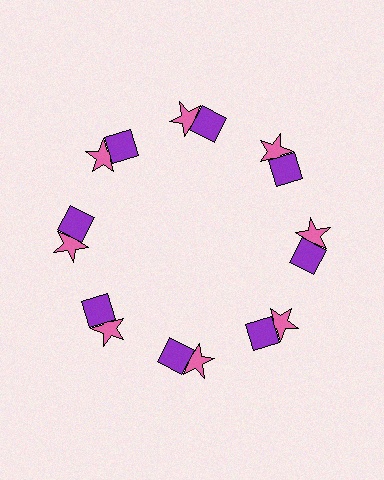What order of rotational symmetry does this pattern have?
This pattern has 8-fold rotational symmetry.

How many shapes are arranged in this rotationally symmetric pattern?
There are 16 shapes, arranged in 8 groups of 2.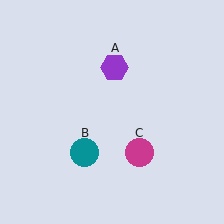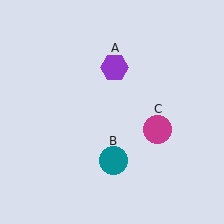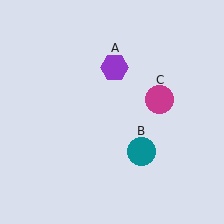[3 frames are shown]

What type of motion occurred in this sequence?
The teal circle (object B), magenta circle (object C) rotated counterclockwise around the center of the scene.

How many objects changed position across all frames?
2 objects changed position: teal circle (object B), magenta circle (object C).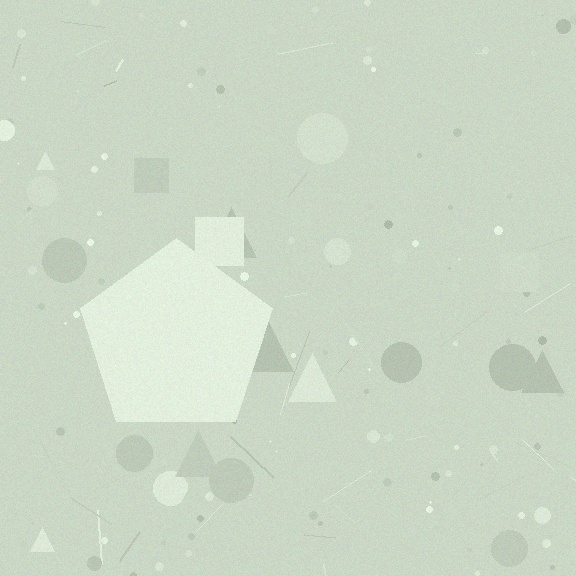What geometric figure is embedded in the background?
A pentagon is embedded in the background.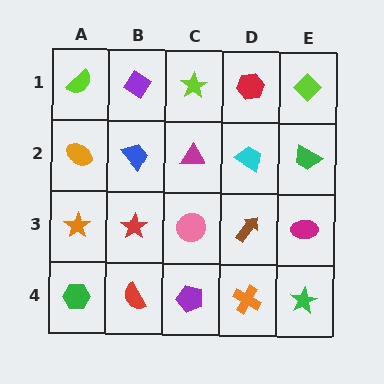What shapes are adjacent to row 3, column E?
A green trapezoid (row 2, column E), a green star (row 4, column E), a brown arrow (row 3, column D).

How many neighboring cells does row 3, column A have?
3.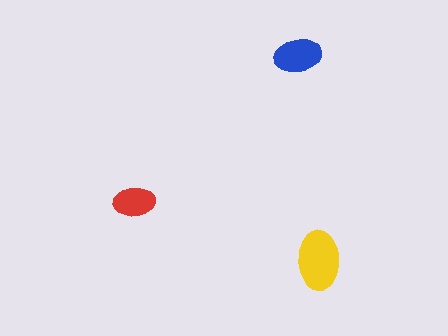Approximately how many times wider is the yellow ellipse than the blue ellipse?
About 1.5 times wider.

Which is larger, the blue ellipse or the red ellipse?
The blue one.